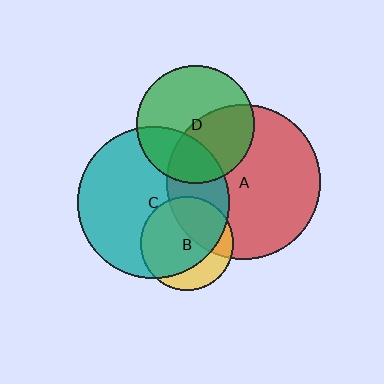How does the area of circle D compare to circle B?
Approximately 1.6 times.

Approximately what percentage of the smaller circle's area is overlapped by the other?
Approximately 30%.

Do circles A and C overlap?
Yes.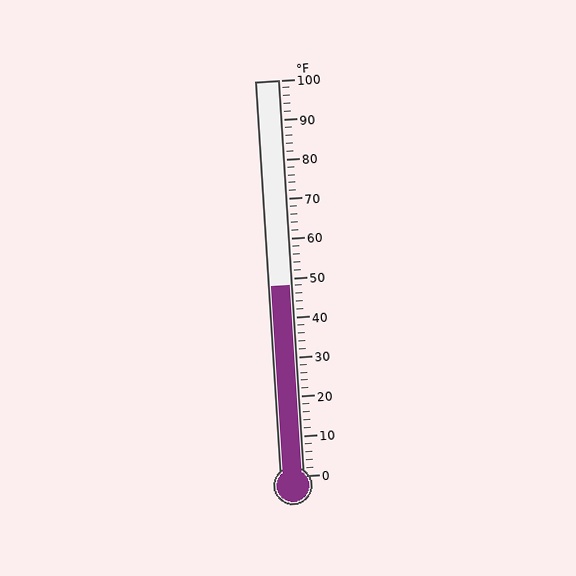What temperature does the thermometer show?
The thermometer shows approximately 48°F.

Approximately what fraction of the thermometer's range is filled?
The thermometer is filled to approximately 50% of its range.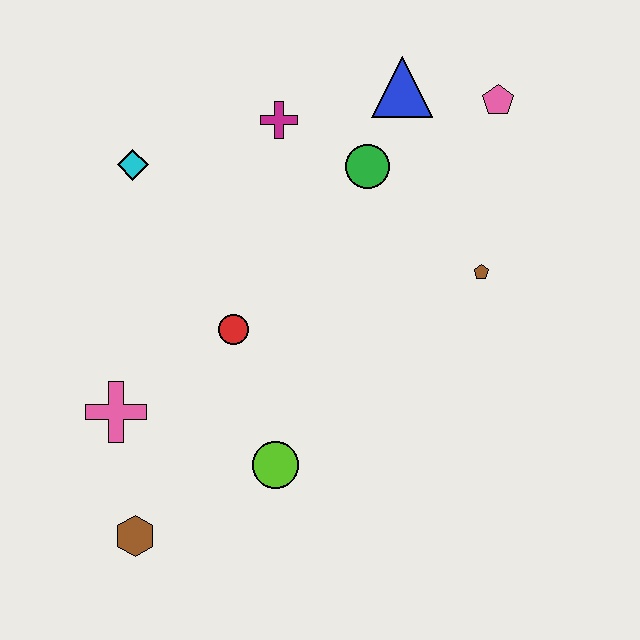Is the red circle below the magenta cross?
Yes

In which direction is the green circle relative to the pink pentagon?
The green circle is to the left of the pink pentagon.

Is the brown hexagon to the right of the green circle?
No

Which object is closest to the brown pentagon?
The green circle is closest to the brown pentagon.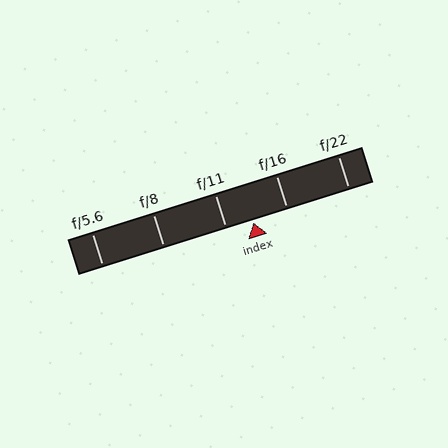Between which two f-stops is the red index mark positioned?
The index mark is between f/11 and f/16.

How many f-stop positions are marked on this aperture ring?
There are 5 f-stop positions marked.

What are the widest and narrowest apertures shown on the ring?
The widest aperture shown is f/5.6 and the narrowest is f/22.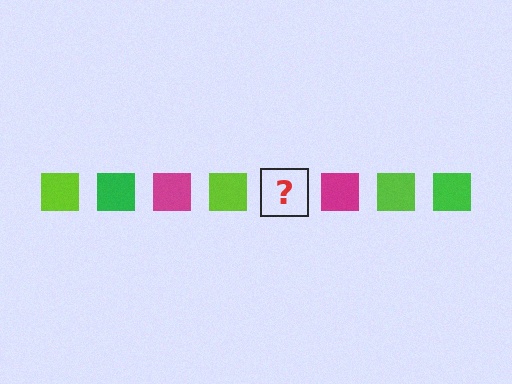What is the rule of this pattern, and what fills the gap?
The rule is that the pattern cycles through lime, green, magenta squares. The gap should be filled with a green square.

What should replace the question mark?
The question mark should be replaced with a green square.